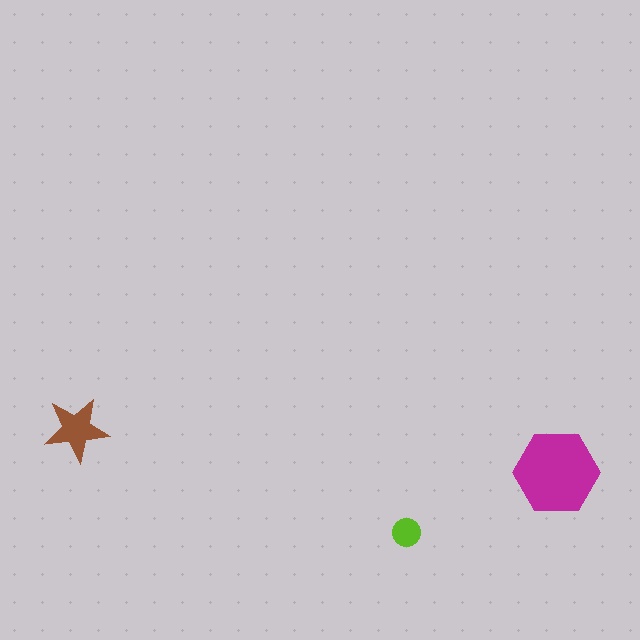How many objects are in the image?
There are 3 objects in the image.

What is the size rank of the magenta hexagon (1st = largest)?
1st.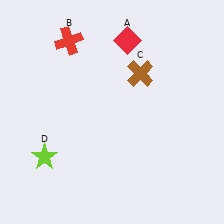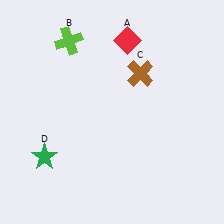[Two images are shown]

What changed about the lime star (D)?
In Image 1, D is lime. In Image 2, it changed to green.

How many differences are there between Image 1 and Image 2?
There are 2 differences between the two images.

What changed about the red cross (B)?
In Image 1, B is red. In Image 2, it changed to lime.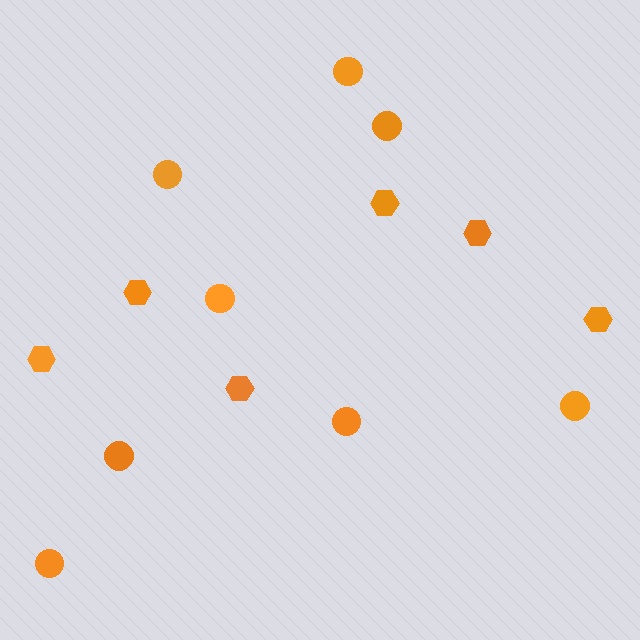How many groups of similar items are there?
There are 2 groups: one group of circles (8) and one group of hexagons (6).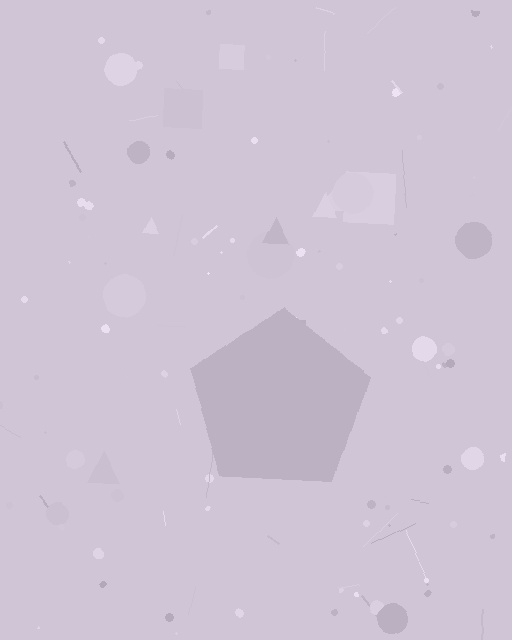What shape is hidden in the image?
A pentagon is hidden in the image.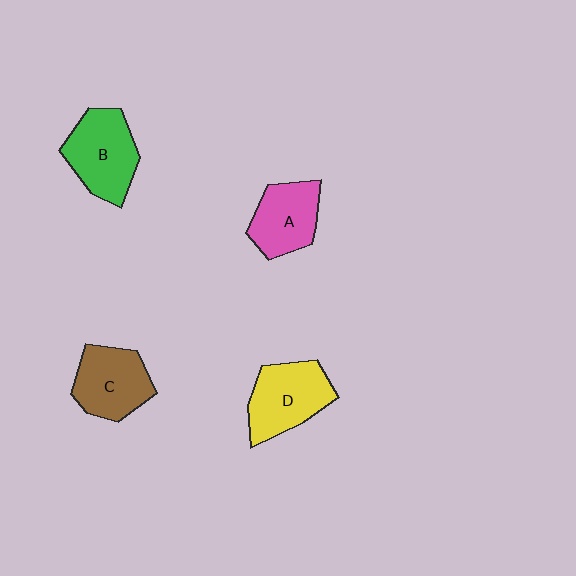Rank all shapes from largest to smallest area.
From largest to smallest: B (green), D (yellow), C (brown), A (pink).